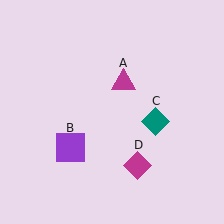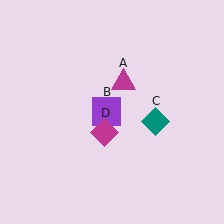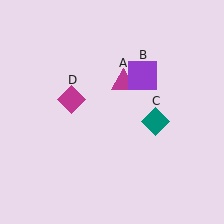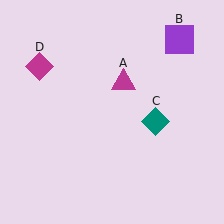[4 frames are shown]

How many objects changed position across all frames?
2 objects changed position: purple square (object B), magenta diamond (object D).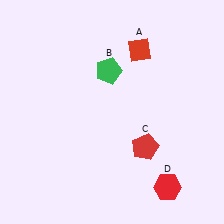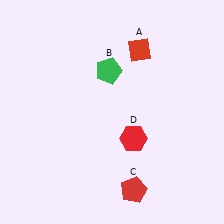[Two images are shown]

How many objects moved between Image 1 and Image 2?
2 objects moved between the two images.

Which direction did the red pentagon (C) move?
The red pentagon (C) moved down.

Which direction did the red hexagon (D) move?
The red hexagon (D) moved up.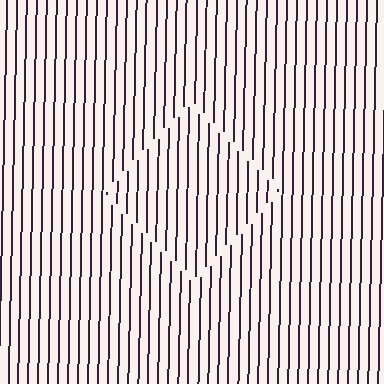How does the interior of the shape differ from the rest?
The interior of the shape contains the same grating, shifted by half a period — the contour is defined by the phase discontinuity where line-ends from the inner and outer gratings abut.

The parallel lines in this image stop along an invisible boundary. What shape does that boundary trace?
An illusory square. The interior of the shape contains the same grating, shifted by half a period — the contour is defined by the phase discontinuity where line-ends from the inner and outer gratings abut.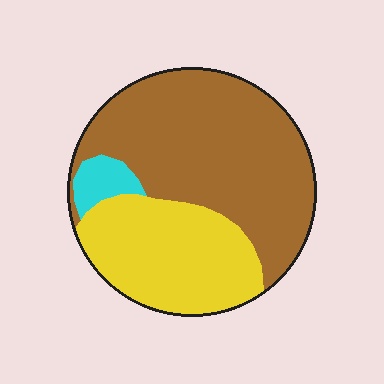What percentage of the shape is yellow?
Yellow covers about 35% of the shape.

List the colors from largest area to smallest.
From largest to smallest: brown, yellow, cyan.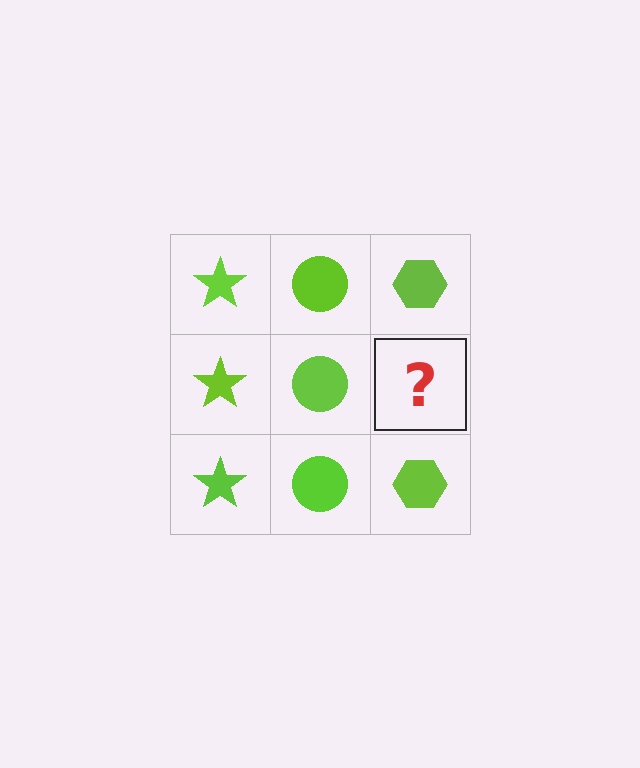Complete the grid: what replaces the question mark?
The question mark should be replaced with a lime hexagon.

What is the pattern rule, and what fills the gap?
The rule is that each column has a consistent shape. The gap should be filled with a lime hexagon.